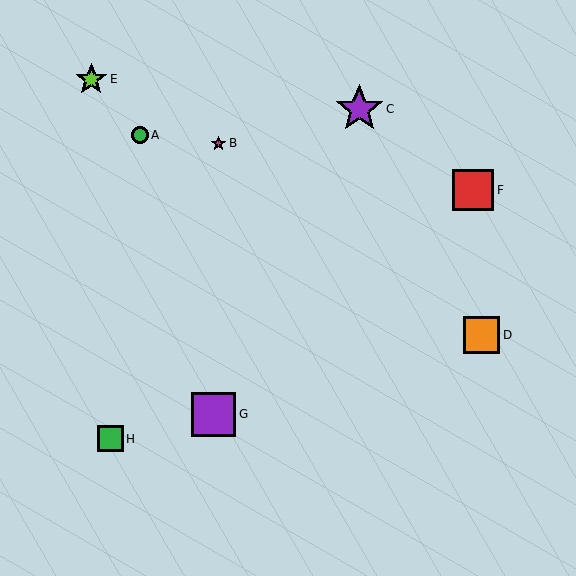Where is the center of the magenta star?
The center of the magenta star is at (218, 143).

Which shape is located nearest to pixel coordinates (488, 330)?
The orange square (labeled D) at (481, 335) is nearest to that location.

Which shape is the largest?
The purple star (labeled C) is the largest.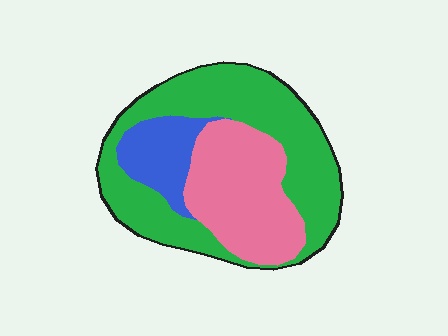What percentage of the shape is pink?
Pink covers around 35% of the shape.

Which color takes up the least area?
Blue, at roughly 15%.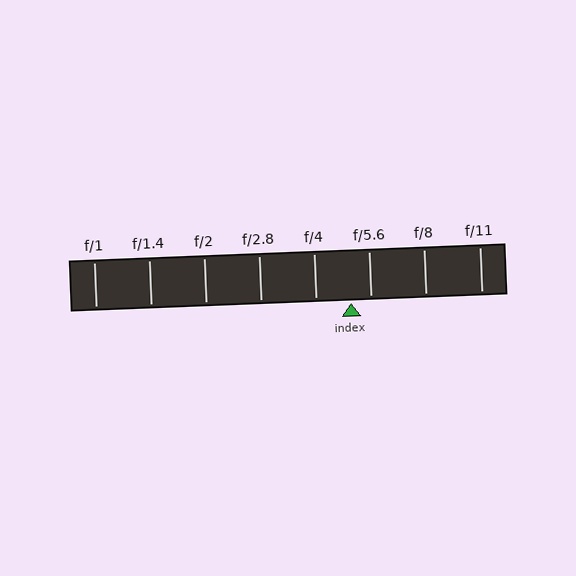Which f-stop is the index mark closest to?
The index mark is closest to f/5.6.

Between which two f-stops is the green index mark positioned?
The index mark is between f/4 and f/5.6.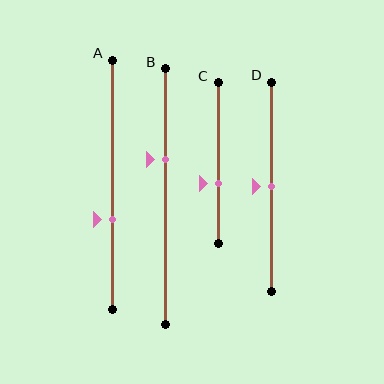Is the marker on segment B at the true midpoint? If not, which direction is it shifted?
No, the marker on segment B is shifted upward by about 15% of the segment length.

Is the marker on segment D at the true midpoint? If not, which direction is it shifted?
Yes, the marker on segment D is at the true midpoint.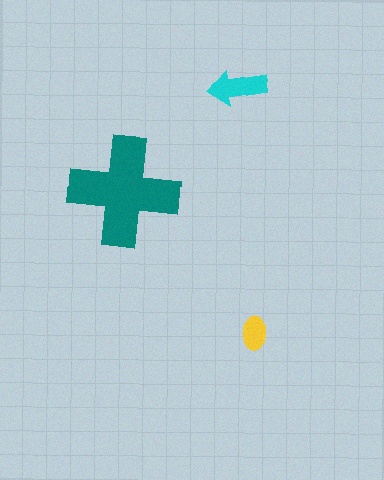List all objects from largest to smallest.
The teal cross, the cyan arrow, the yellow ellipse.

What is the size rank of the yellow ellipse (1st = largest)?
3rd.